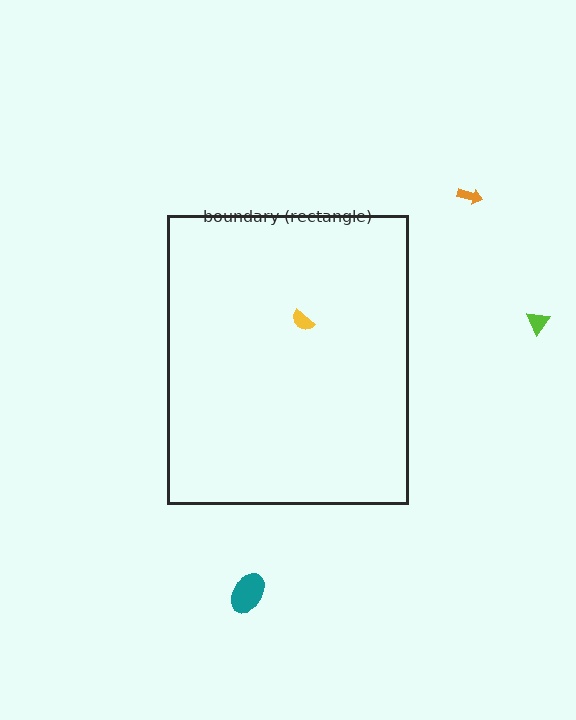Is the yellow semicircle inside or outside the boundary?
Inside.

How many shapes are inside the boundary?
1 inside, 3 outside.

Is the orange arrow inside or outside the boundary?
Outside.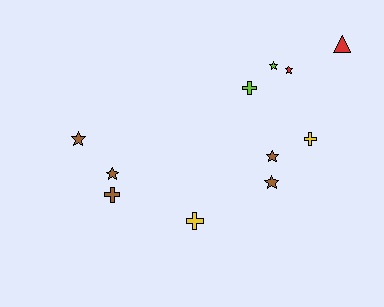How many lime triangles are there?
There are no lime triangles.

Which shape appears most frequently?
Star, with 6 objects.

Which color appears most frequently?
Brown, with 5 objects.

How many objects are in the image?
There are 11 objects.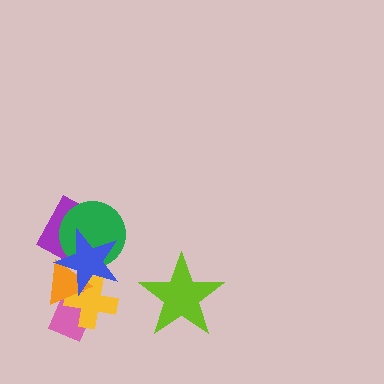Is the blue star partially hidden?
No, no other shape covers it.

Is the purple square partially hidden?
Yes, it is partially covered by another shape.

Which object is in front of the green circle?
The blue star is in front of the green circle.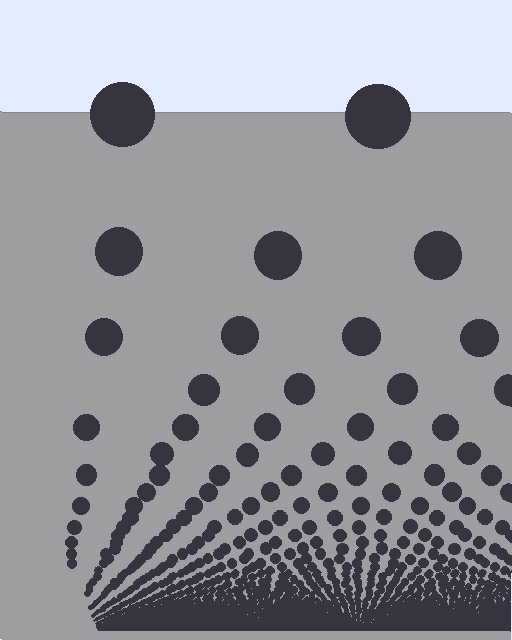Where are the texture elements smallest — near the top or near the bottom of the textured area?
Near the bottom.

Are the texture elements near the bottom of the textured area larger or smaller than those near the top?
Smaller. The gradient is inverted — elements near the bottom are smaller and denser.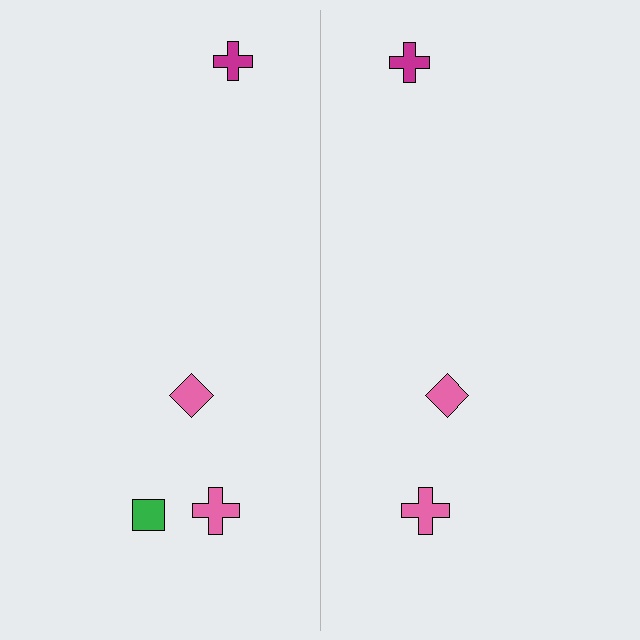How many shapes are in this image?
There are 7 shapes in this image.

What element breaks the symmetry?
A green square is missing from the right side.